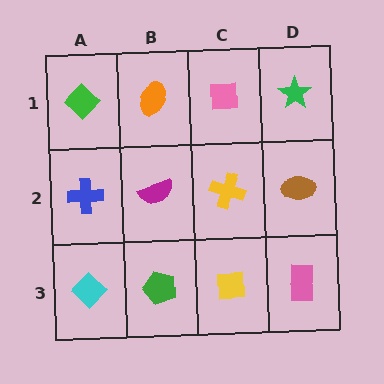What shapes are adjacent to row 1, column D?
A brown ellipse (row 2, column D), a pink square (row 1, column C).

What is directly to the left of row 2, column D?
A yellow cross.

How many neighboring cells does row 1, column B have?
3.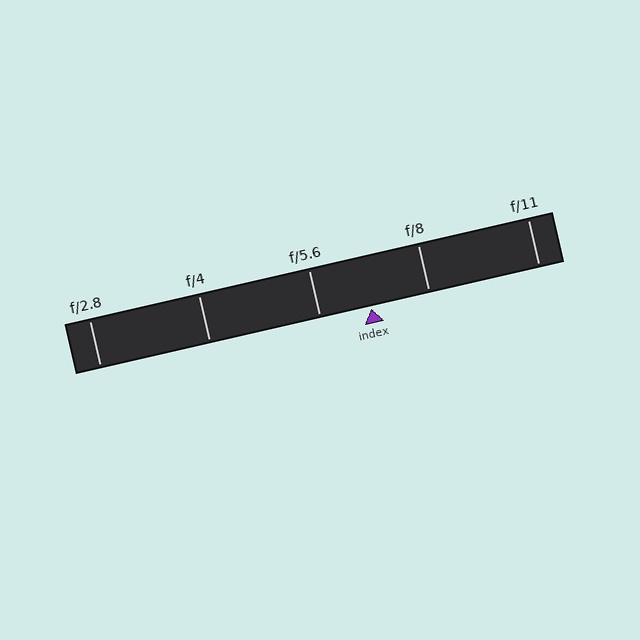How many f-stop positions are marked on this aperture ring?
There are 5 f-stop positions marked.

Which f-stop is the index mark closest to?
The index mark is closest to f/5.6.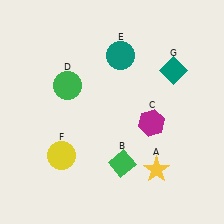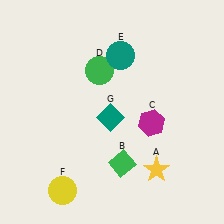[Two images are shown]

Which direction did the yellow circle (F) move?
The yellow circle (F) moved down.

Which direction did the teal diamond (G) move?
The teal diamond (G) moved left.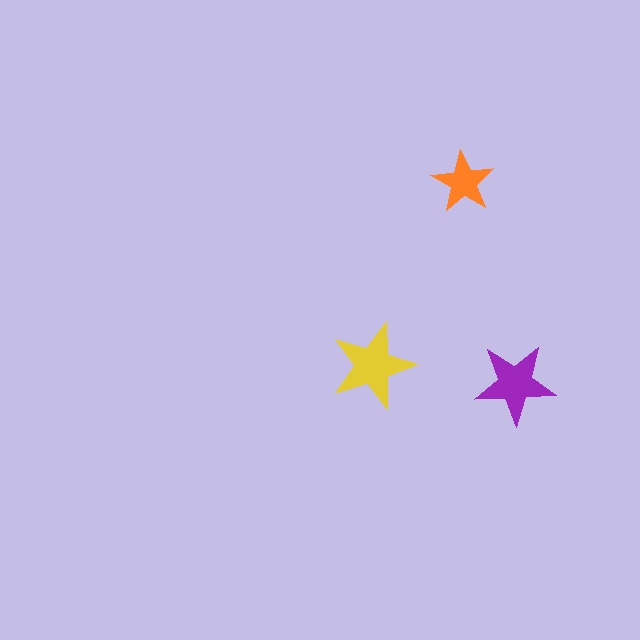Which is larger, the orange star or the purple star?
The purple one.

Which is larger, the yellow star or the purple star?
The yellow one.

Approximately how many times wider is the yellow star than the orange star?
About 1.5 times wider.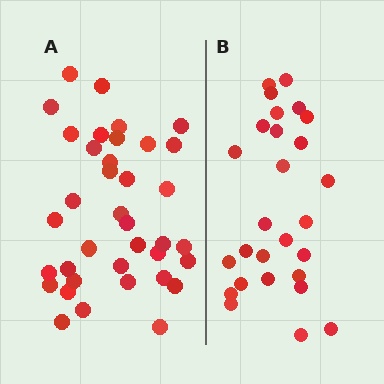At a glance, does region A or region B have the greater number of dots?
Region A (the left region) has more dots.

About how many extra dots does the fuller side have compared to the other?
Region A has roughly 10 or so more dots than region B.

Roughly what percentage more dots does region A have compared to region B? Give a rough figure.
About 35% more.